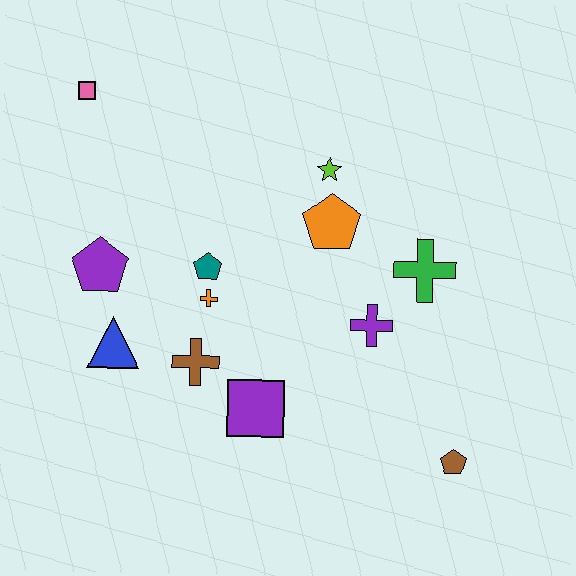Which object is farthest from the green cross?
The pink square is farthest from the green cross.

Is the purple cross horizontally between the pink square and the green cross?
Yes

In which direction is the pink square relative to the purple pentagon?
The pink square is above the purple pentagon.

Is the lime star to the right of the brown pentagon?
No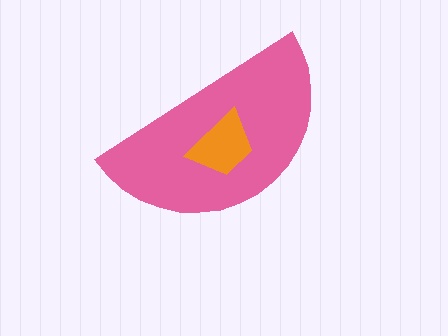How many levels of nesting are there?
2.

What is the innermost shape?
The orange trapezoid.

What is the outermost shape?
The pink semicircle.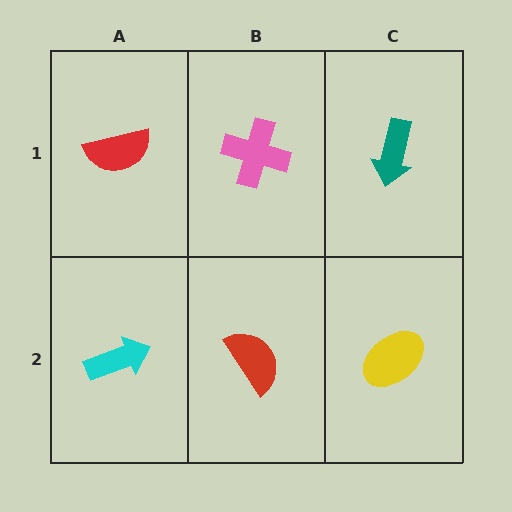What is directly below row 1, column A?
A cyan arrow.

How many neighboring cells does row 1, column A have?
2.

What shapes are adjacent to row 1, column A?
A cyan arrow (row 2, column A), a pink cross (row 1, column B).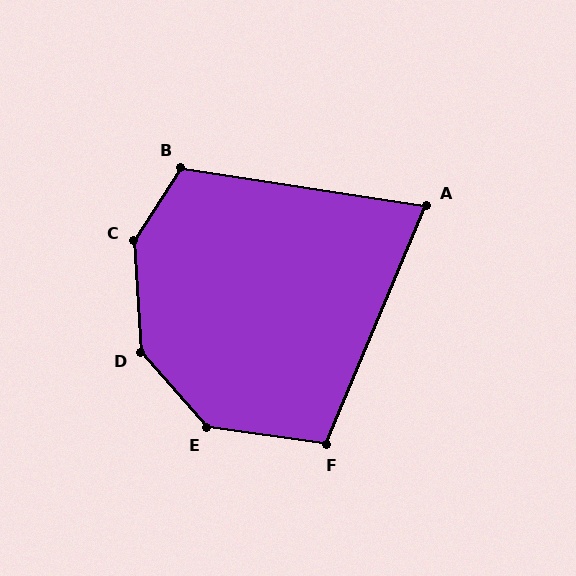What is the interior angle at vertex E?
Approximately 140 degrees (obtuse).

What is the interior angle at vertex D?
Approximately 142 degrees (obtuse).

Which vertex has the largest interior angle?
C, at approximately 144 degrees.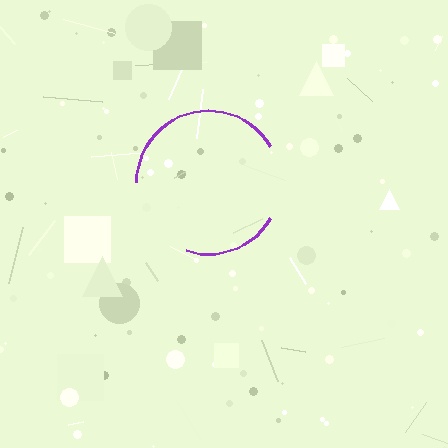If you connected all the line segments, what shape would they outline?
They would outline a circle.